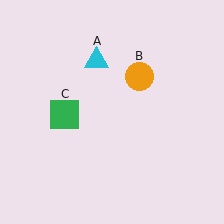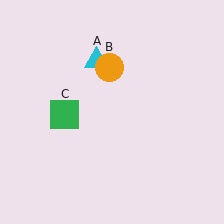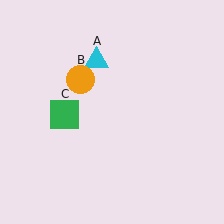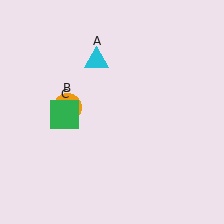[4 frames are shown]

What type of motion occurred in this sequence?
The orange circle (object B) rotated counterclockwise around the center of the scene.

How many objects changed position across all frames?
1 object changed position: orange circle (object B).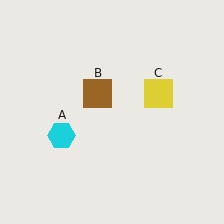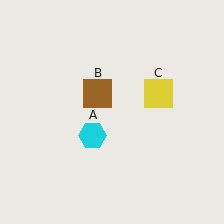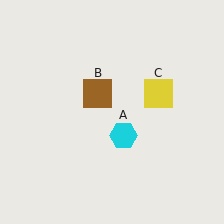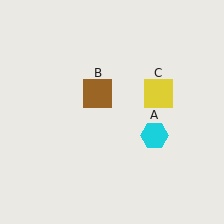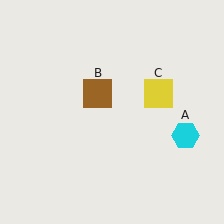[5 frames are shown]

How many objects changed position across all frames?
1 object changed position: cyan hexagon (object A).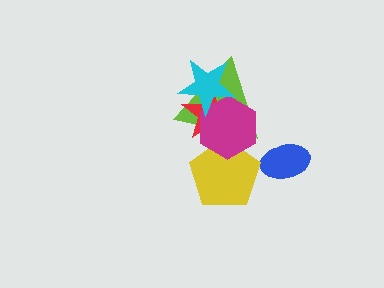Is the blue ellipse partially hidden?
No, no other shape covers it.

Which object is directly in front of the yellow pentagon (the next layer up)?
The lime triangle is directly in front of the yellow pentagon.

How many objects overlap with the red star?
3 objects overlap with the red star.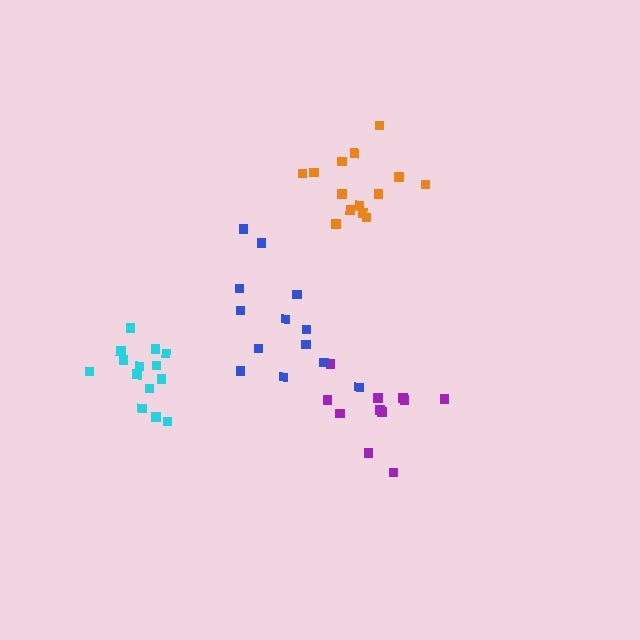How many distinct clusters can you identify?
There are 4 distinct clusters.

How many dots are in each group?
Group 1: 11 dots, Group 2: 14 dots, Group 3: 14 dots, Group 4: 13 dots (52 total).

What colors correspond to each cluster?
The clusters are colored: purple, cyan, orange, blue.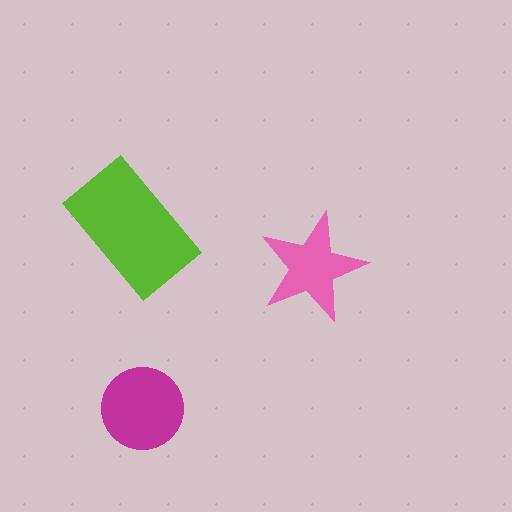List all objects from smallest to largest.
The pink star, the magenta circle, the lime rectangle.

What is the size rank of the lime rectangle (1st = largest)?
1st.